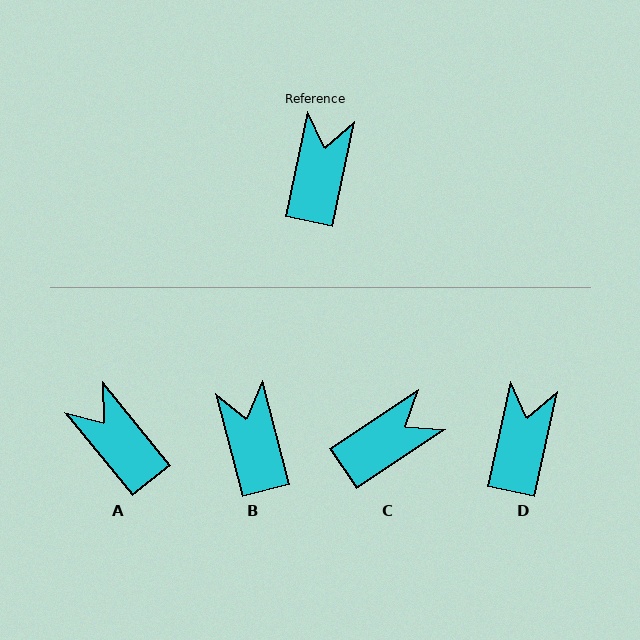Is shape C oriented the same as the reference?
No, it is off by about 45 degrees.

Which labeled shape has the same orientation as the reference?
D.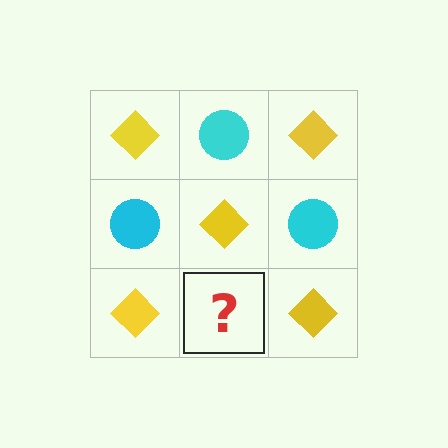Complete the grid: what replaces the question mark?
The question mark should be replaced with a cyan circle.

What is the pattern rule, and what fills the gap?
The rule is that it alternates yellow diamond and cyan circle in a checkerboard pattern. The gap should be filled with a cyan circle.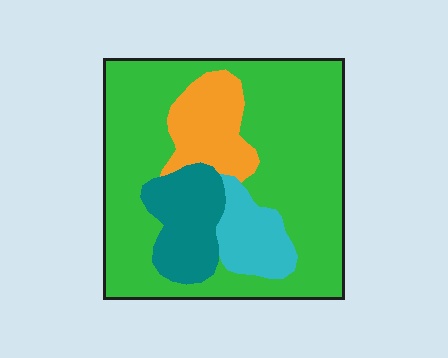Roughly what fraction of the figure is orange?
Orange covers roughly 10% of the figure.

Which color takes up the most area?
Green, at roughly 65%.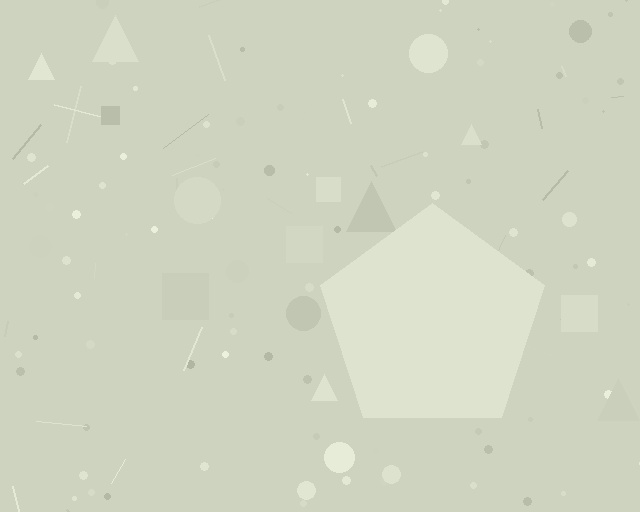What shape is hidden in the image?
A pentagon is hidden in the image.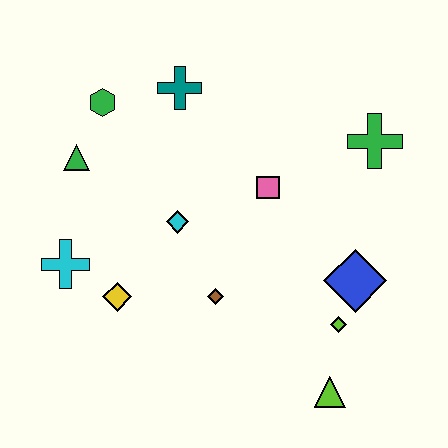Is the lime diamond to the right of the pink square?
Yes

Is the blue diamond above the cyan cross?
No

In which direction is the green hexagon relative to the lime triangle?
The green hexagon is above the lime triangle.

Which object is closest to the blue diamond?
The lime diamond is closest to the blue diamond.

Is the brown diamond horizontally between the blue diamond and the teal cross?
Yes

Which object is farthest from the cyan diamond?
The lime triangle is farthest from the cyan diamond.